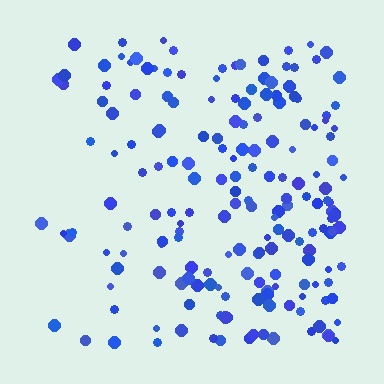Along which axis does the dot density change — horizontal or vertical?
Horizontal.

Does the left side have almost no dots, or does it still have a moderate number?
Still a moderate number, just noticeably fewer than the right.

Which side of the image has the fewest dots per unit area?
The left.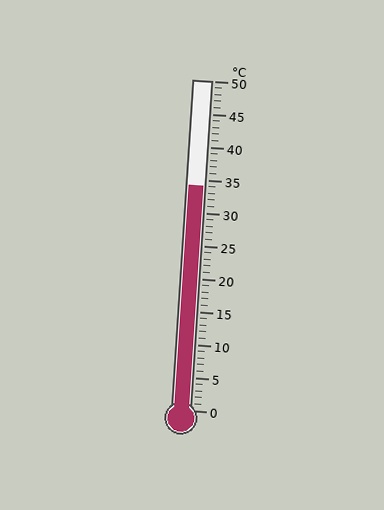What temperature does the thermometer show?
The thermometer shows approximately 34°C.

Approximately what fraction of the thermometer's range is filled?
The thermometer is filled to approximately 70% of its range.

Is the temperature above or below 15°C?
The temperature is above 15°C.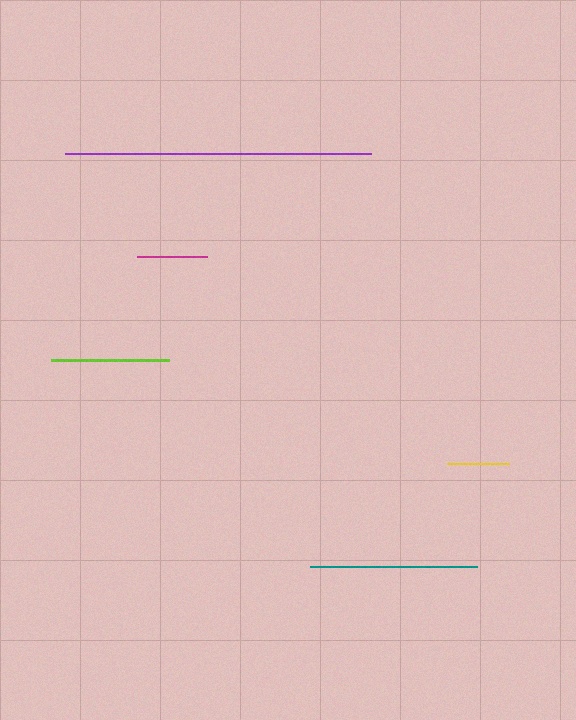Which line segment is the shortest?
The yellow line is the shortest at approximately 62 pixels.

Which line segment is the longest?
The purple line is the longest at approximately 306 pixels.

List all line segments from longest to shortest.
From longest to shortest: purple, teal, lime, magenta, yellow.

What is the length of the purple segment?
The purple segment is approximately 306 pixels long.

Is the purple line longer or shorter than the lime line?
The purple line is longer than the lime line.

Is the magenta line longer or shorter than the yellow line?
The magenta line is longer than the yellow line.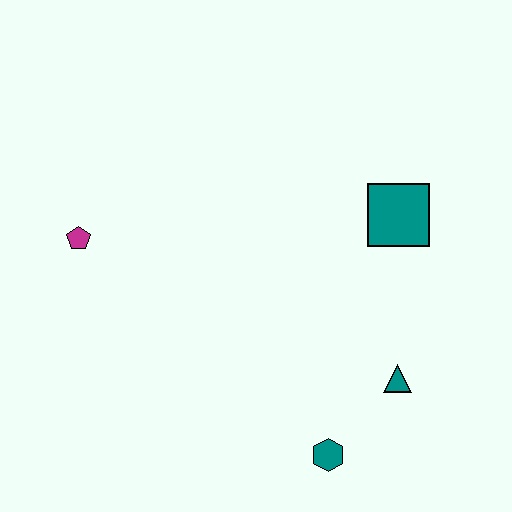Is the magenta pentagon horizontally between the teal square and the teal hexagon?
No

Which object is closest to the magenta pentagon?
The teal square is closest to the magenta pentagon.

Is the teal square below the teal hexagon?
No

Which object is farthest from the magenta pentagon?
The teal triangle is farthest from the magenta pentagon.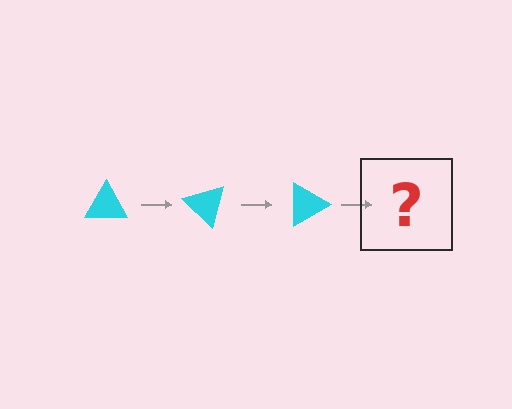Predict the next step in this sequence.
The next step is a cyan triangle rotated 135 degrees.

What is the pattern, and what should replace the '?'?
The pattern is that the triangle rotates 45 degrees each step. The '?' should be a cyan triangle rotated 135 degrees.